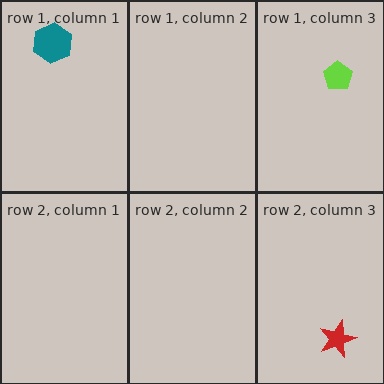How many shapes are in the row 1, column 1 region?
1.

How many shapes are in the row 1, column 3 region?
1.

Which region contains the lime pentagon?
The row 1, column 3 region.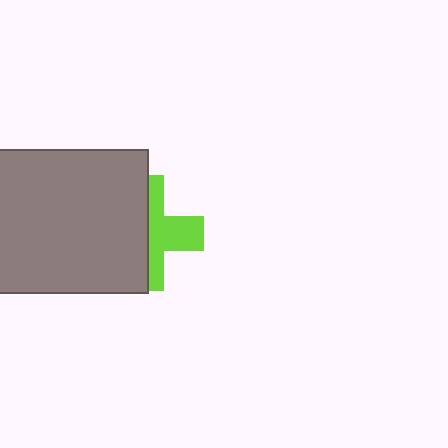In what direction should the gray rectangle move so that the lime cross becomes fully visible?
The gray rectangle should move left. That is the shortest direction to clear the overlap and leave the lime cross fully visible.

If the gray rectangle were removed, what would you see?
You would see the complete lime cross.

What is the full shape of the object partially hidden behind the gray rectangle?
The partially hidden object is a lime cross.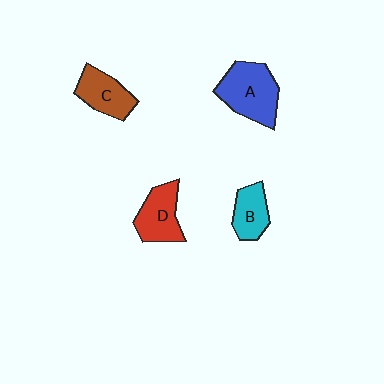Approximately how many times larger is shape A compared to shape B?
Approximately 1.8 times.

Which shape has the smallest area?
Shape B (cyan).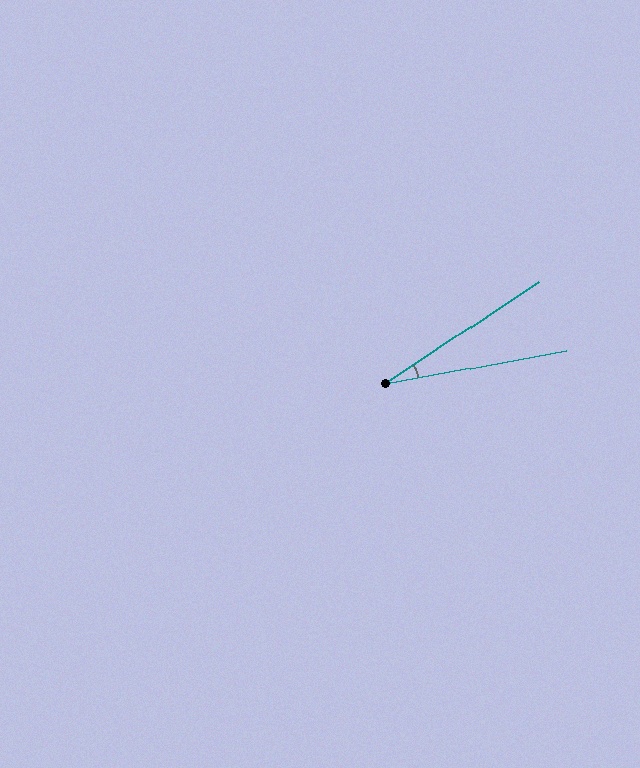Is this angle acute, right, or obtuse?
It is acute.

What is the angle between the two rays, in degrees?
Approximately 23 degrees.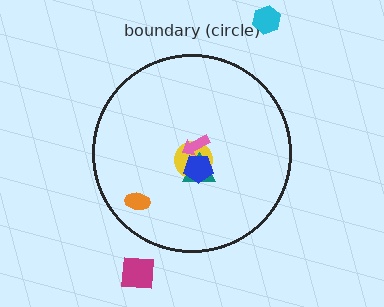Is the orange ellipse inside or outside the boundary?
Inside.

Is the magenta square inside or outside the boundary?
Outside.